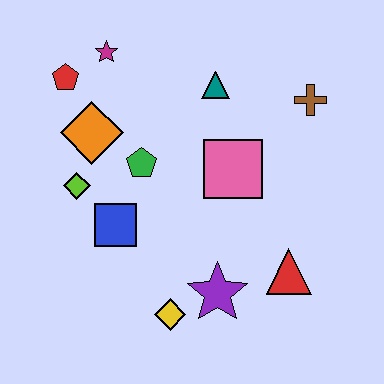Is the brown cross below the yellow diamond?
No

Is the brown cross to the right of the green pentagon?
Yes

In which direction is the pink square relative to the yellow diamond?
The pink square is above the yellow diamond.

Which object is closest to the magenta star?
The red pentagon is closest to the magenta star.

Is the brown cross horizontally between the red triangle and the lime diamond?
No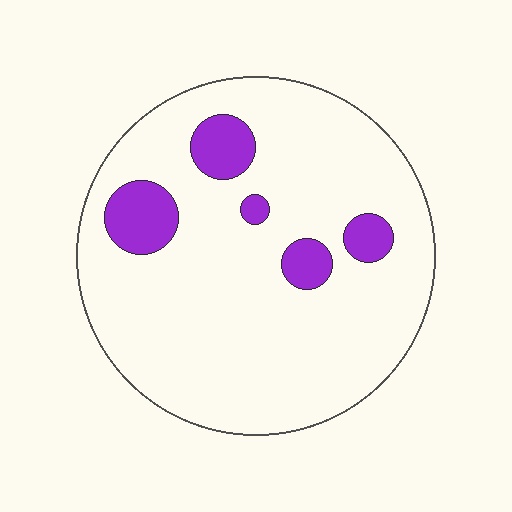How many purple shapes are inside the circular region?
5.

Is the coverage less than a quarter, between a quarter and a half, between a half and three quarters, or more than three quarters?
Less than a quarter.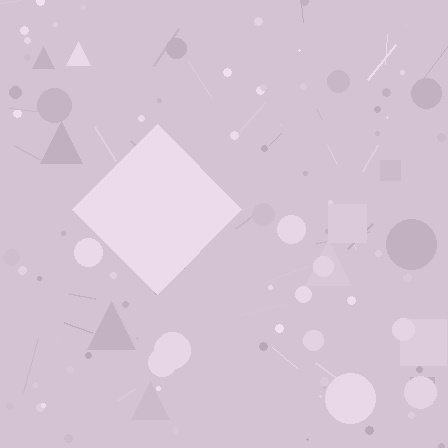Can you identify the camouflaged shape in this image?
The camouflaged shape is a diamond.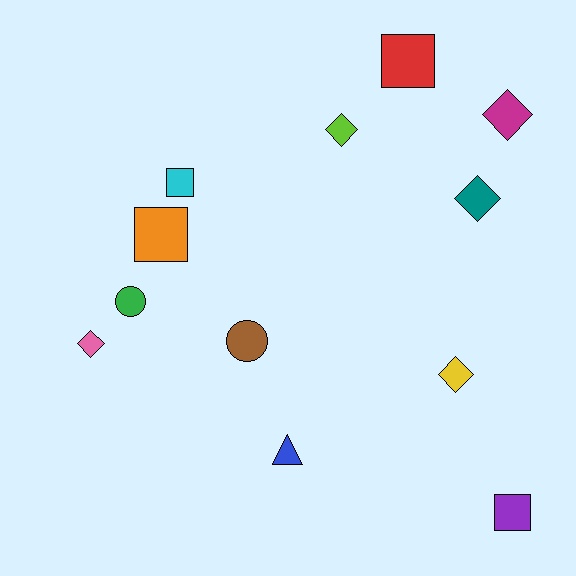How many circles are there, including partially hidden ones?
There are 2 circles.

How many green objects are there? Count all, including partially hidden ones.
There is 1 green object.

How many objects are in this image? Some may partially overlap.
There are 12 objects.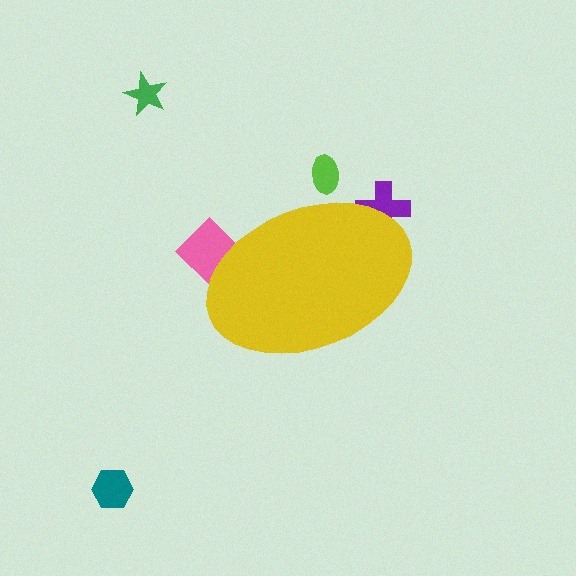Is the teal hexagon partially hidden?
No, the teal hexagon is fully visible.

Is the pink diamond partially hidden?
Yes, the pink diamond is partially hidden behind the yellow ellipse.